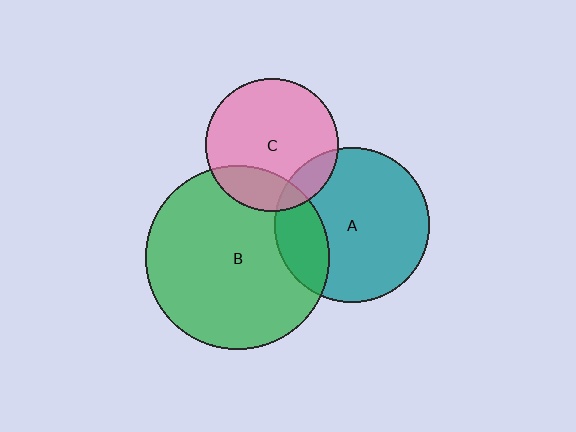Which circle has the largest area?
Circle B (green).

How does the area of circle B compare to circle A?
Approximately 1.4 times.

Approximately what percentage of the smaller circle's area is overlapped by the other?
Approximately 15%.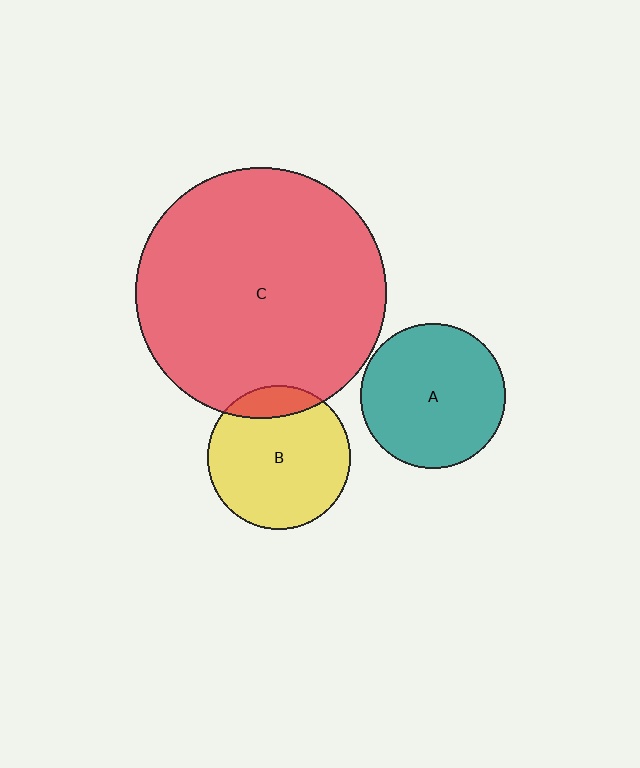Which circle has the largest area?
Circle C (red).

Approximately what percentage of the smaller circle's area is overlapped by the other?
Approximately 15%.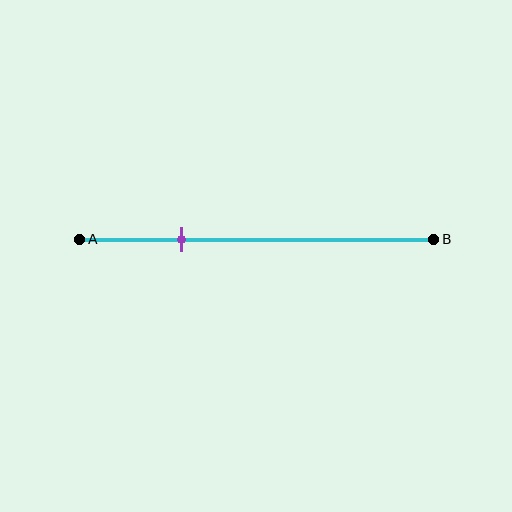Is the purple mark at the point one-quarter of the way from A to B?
No, the mark is at about 30% from A, not at the 25% one-quarter point.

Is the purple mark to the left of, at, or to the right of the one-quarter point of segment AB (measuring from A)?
The purple mark is to the right of the one-quarter point of segment AB.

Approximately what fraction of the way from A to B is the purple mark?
The purple mark is approximately 30% of the way from A to B.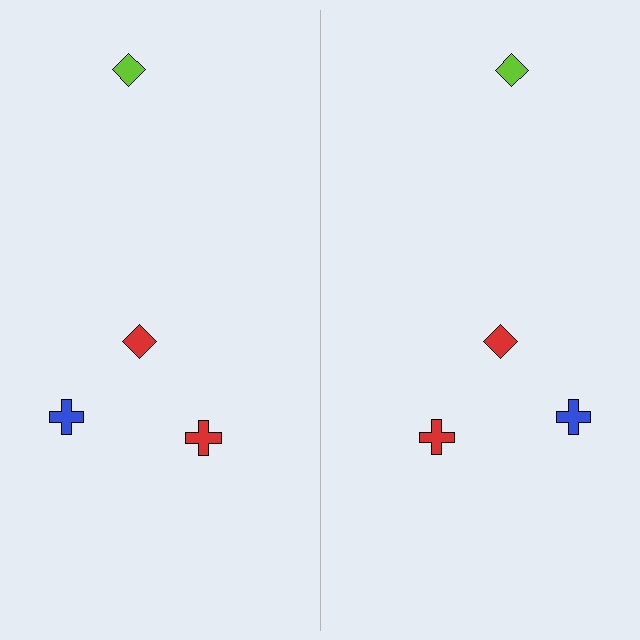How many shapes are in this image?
There are 8 shapes in this image.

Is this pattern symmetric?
Yes, this pattern has bilateral (reflection) symmetry.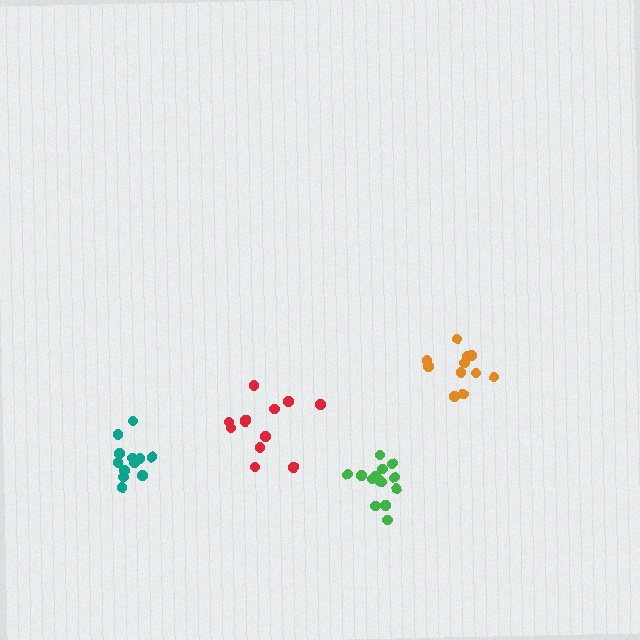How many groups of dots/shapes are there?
There are 4 groups.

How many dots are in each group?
Group 1: 12 dots, Group 2: 11 dots, Group 3: 14 dots, Group 4: 12 dots (49 total).